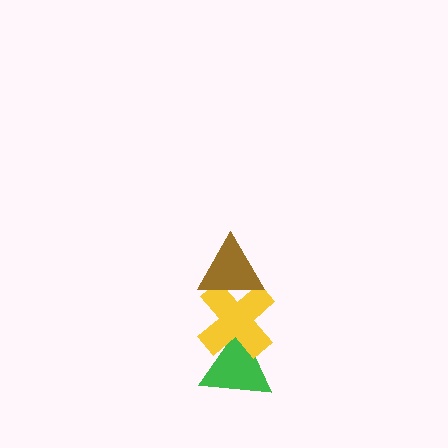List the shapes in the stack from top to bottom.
From top to bottom: the brown triangle, the yellow cross, the green triangle.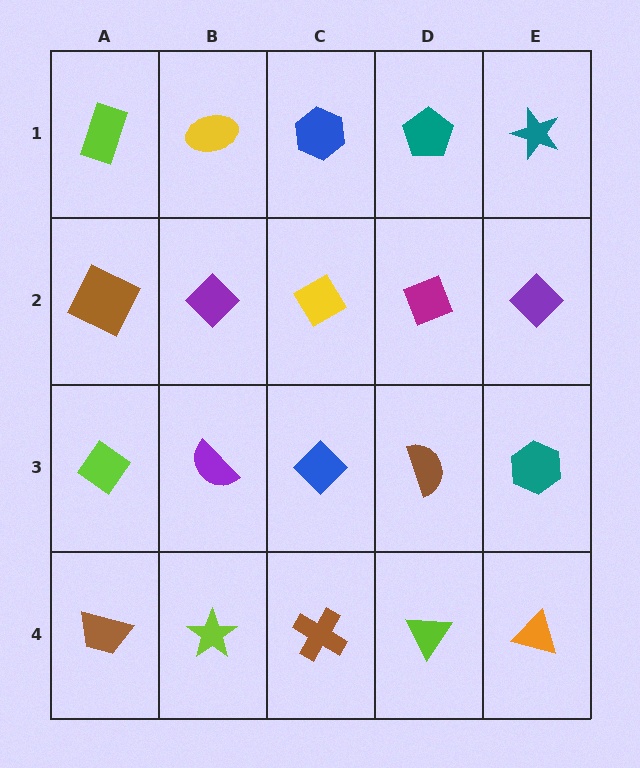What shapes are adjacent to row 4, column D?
A brown semicircle (row 3, column D), a brown cross (row 4, column C), an orange triangle (row 4, column E).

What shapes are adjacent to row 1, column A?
A brown square (row 2, column A), a yellow ellipse (row 1, column B).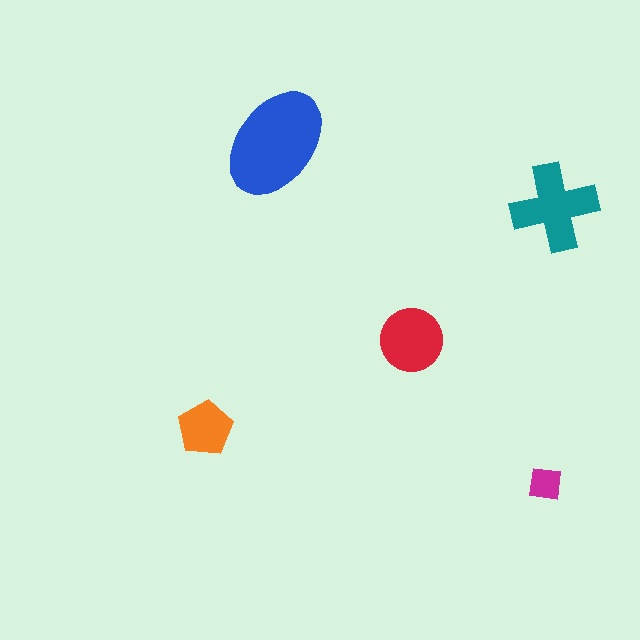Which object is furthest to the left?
The orange pentagon is leftmost.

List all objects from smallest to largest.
The magenta square, the orange pentagon, the red circle, the teal cross, the blue ellipse.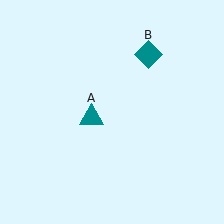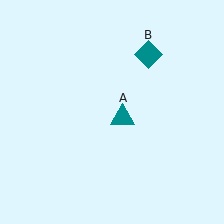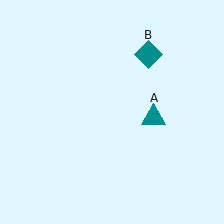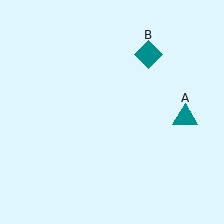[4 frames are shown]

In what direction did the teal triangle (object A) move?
The teal triangle (object A) moved right.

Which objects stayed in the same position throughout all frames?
Teal diamond (object B) remained stationary.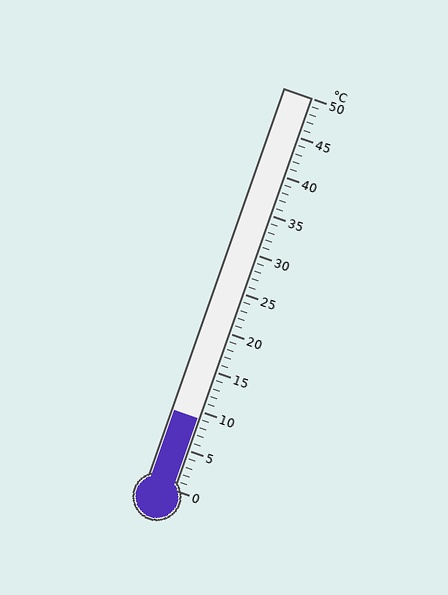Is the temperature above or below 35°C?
The temperature is below 35°C.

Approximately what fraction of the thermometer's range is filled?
The thermometer is filled to approximately 20% of its range.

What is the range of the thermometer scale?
The thermometer scale ranges from 0°C to 50°C.